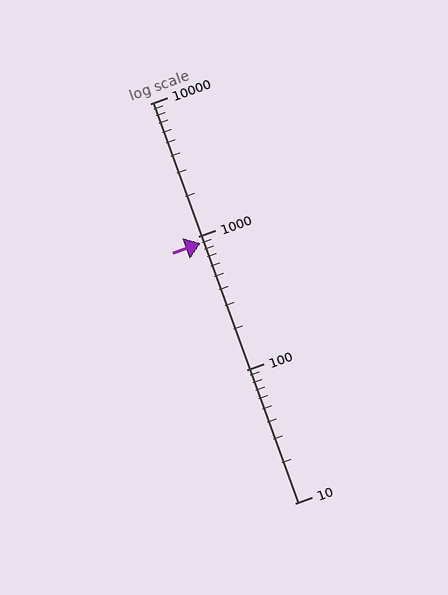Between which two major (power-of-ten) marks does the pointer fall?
The pointer is between 100 and 1000.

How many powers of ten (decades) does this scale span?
The scale spans 3 decades, from 10 to 10000.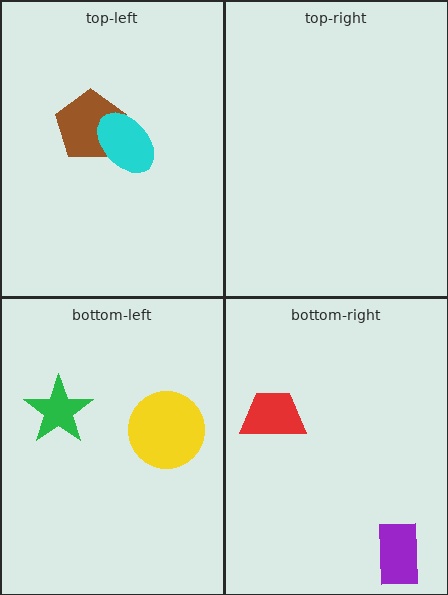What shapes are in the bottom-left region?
The yellow circle, the green star.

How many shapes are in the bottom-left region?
2.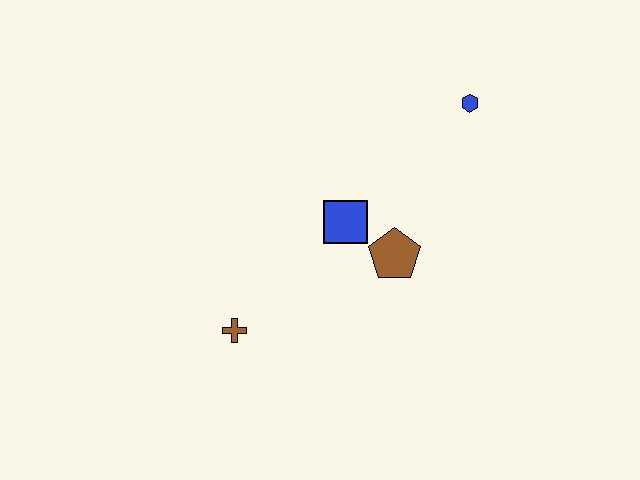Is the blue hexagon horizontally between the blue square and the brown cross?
No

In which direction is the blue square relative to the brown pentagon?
The blue square is to the left of the brown pentagon.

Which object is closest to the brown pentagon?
The blue square is closest to the brown pentagon.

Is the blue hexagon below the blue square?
No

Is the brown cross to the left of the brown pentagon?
Yes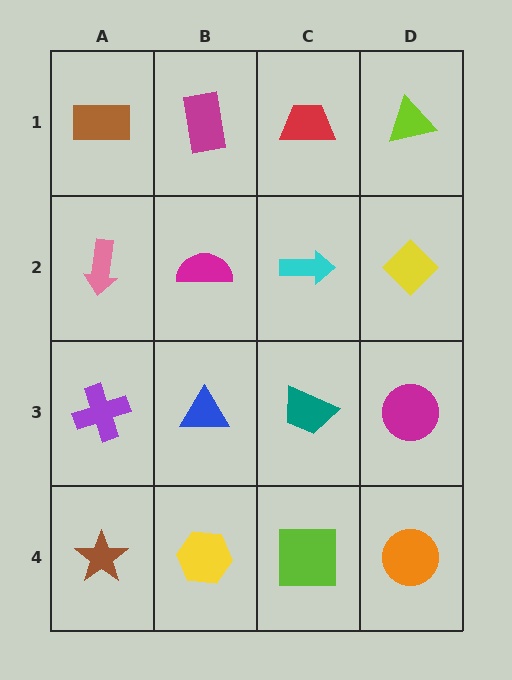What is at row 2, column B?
A magenta semicircle.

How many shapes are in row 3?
4 shapes.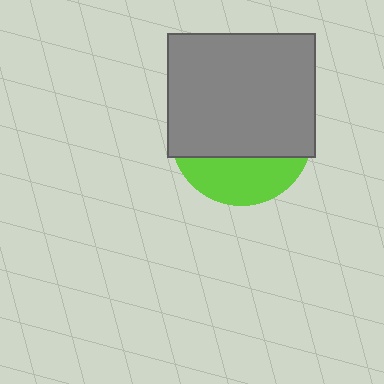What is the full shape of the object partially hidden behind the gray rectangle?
The partially hidden object is a lime circle.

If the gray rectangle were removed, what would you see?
You would see the complete lime circle.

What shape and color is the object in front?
The object in front is a gray rectangle.